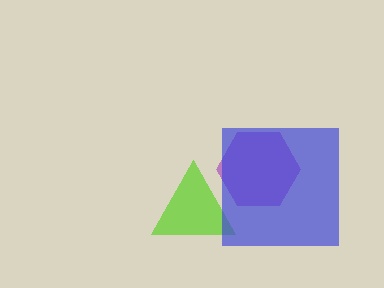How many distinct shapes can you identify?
There are 3 distinct shapes: a lime triangle, a purple hexagon, a blue square.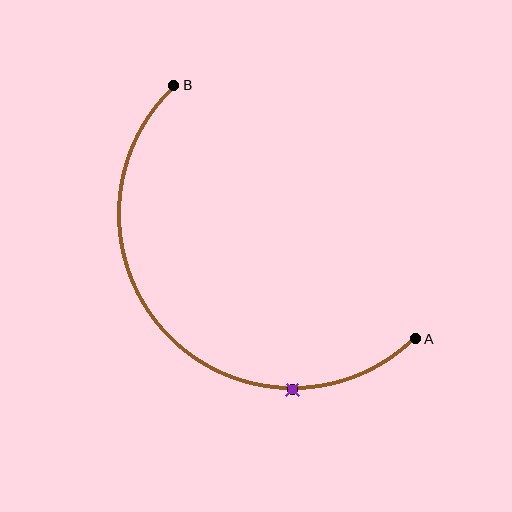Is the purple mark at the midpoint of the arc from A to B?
No. The purple mark lies on the arc but is closer to endpoint A. The arc midpoint would be at the point on the curve equidistant along the arc from both A and B.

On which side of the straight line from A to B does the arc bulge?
The arc bulges below and to the left of the straight line connecting A and B.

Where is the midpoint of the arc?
The arc midpoint is the point on the curve farthest from the straight line joining A and B. It sits below and to the left of that line.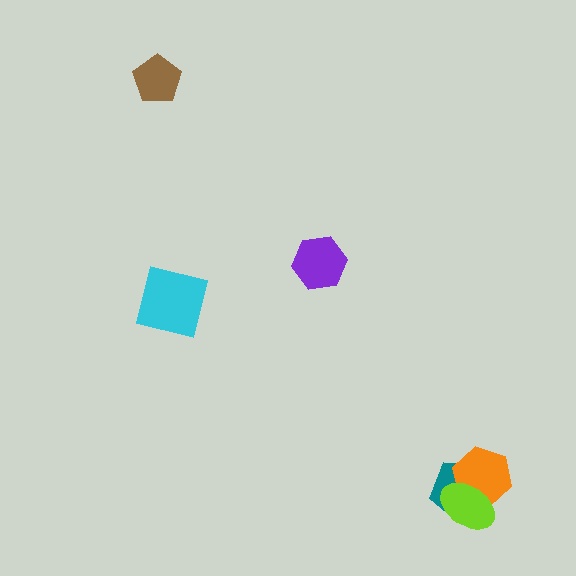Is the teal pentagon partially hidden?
Yes, it is partially covered by another shape.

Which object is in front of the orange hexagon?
The lime ellipse is in front of the orange hexagon.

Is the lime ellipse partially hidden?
No, no other shape covers it.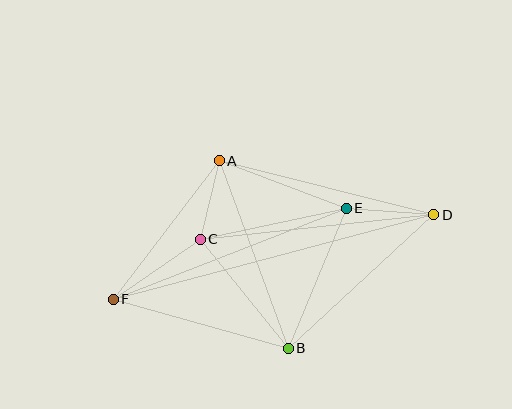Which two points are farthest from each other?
Points D and F are farthest from each other.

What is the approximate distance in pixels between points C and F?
The distance between C and F is approximately 106 pixels.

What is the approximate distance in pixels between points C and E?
The distance between C and E is approximately 149 pixels.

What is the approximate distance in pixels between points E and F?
The distance between E and F is approximately 250 pixels.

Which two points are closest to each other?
Points A and C are closest to each other.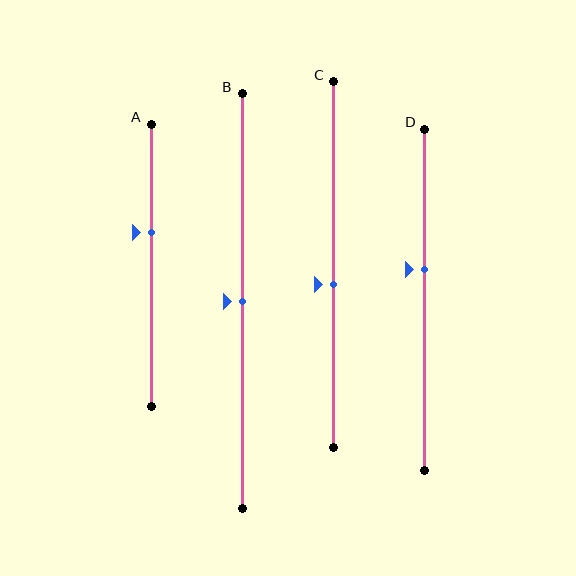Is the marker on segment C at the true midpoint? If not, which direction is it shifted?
No, the marker on segment C is shifted downward by about 5% of the segment length.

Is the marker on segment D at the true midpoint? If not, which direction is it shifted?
No, the marker on segment D is shifted upward by about 9% of the segment length.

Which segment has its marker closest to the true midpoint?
Segment B has its marker closest to the true midpoint.